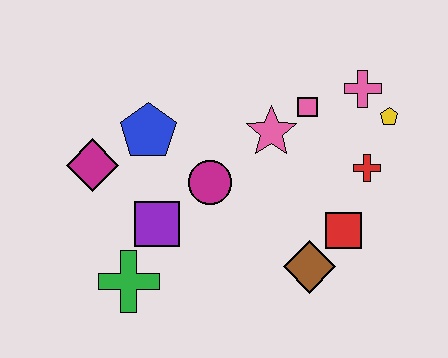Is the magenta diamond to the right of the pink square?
No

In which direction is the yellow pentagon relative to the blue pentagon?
The yellow pentagon is to the right of the blue pentagon.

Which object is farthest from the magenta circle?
The yellow pentagon is farthest from the magenta circle.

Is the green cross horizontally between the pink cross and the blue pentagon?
No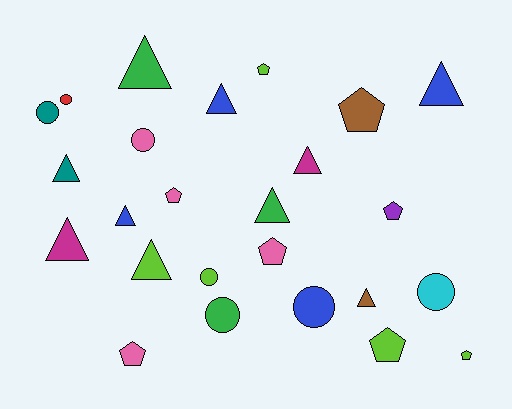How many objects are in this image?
There are 25 objects.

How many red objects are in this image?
There is 1 red object.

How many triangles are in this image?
There are 10 triangles.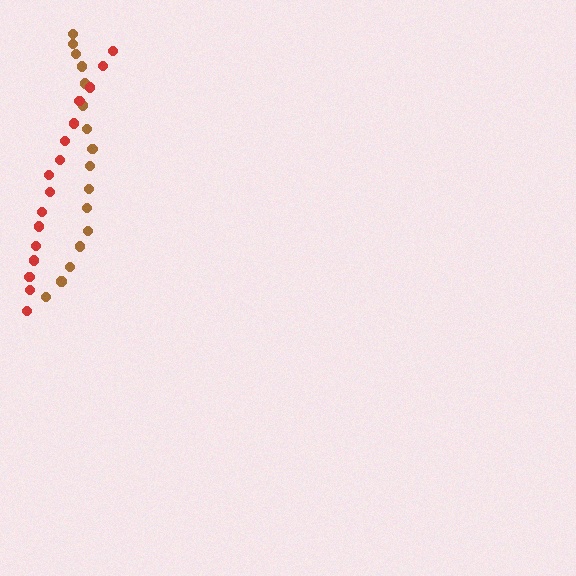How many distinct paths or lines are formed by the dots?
There are 2 distinct paths.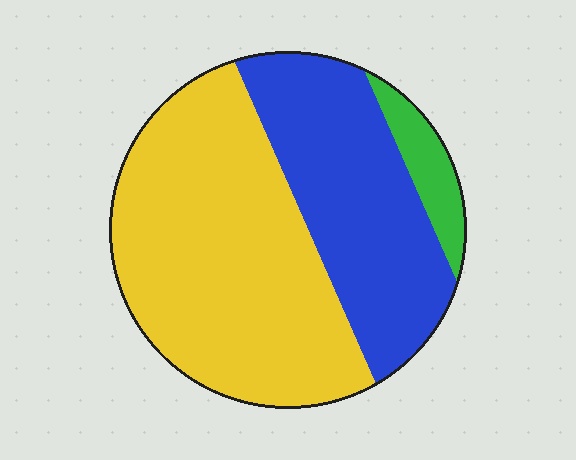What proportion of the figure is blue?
Blue covers 36% of the figure.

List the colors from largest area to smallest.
From largest to smallest: yellow, blue, green.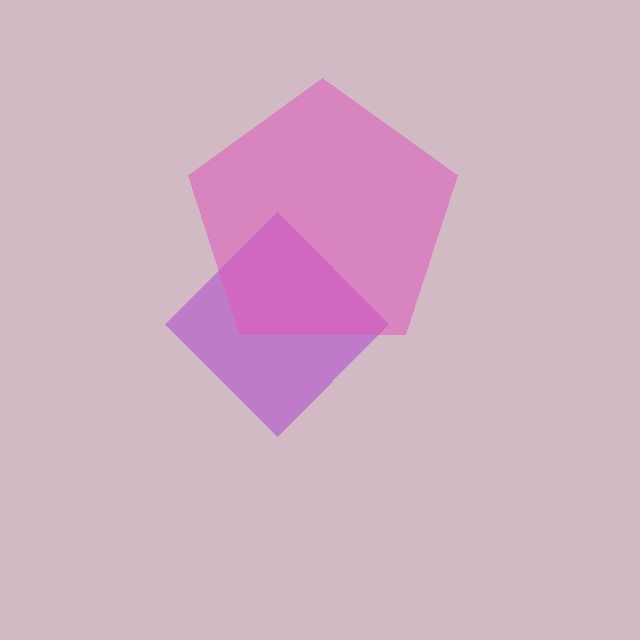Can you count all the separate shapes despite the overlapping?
Yes, there are 2 separate shapes.